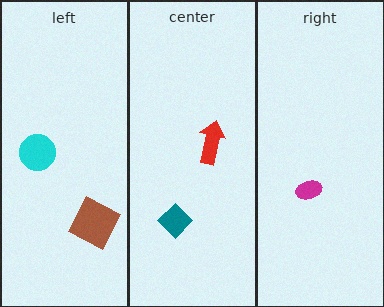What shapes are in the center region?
The red arrow, the teal diamond.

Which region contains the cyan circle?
The left region.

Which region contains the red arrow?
The center region.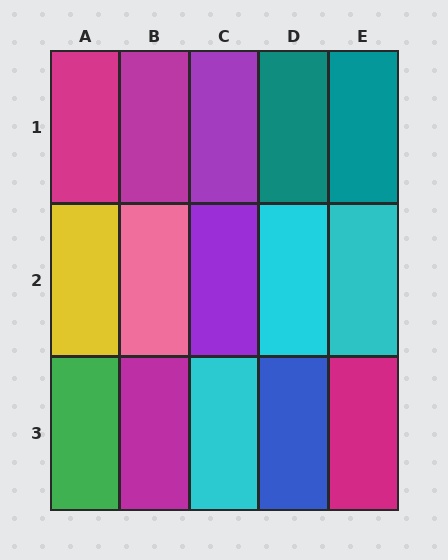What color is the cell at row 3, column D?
Blue.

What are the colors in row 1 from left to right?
Magenta, magenta, purple, teal, teal.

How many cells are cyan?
3 cells are cyan.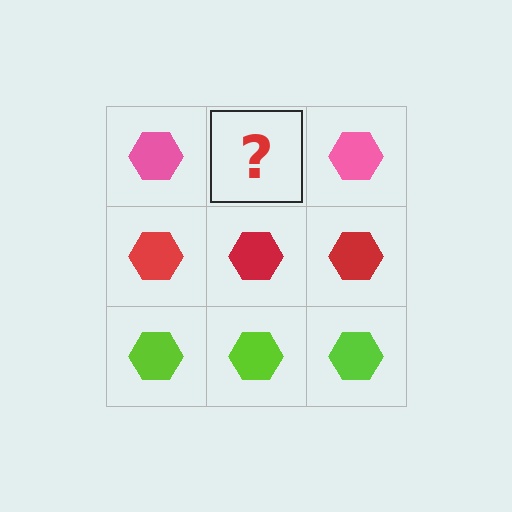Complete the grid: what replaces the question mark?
The question mark should be replaced with a pink hexagon.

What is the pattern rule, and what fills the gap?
The rule is that each row has a consistent color. The gap should be filled with a pink hexagon.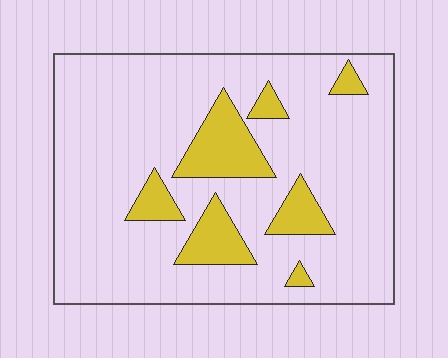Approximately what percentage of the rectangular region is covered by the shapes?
Approximately 15%.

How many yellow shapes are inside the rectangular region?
7.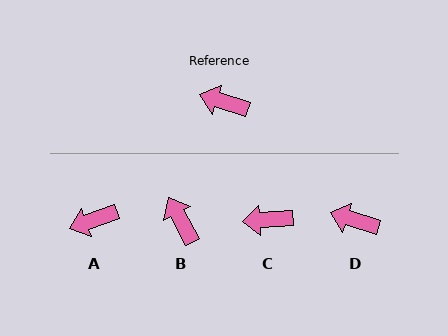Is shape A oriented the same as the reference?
No, it is off by about 37 degrees.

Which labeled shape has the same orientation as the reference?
D.